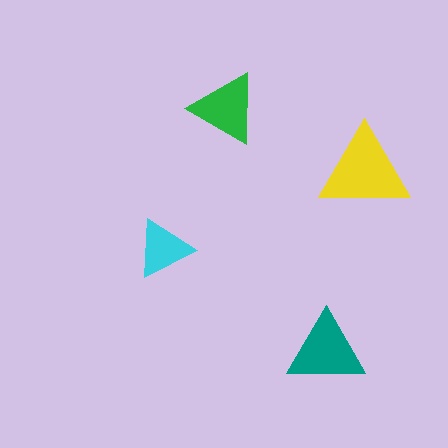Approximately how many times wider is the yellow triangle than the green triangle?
About 1.5 times wider.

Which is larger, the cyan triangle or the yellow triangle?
The yellow one.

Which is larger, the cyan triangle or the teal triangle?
The teal one.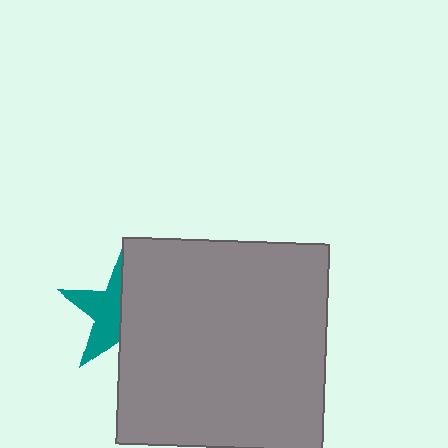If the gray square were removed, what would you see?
You would see the complete teal star.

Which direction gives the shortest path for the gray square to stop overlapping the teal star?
Moving right gives the shortest separation.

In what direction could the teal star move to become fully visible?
The teal star could move left. That would shift it out from behind the gray square entirely.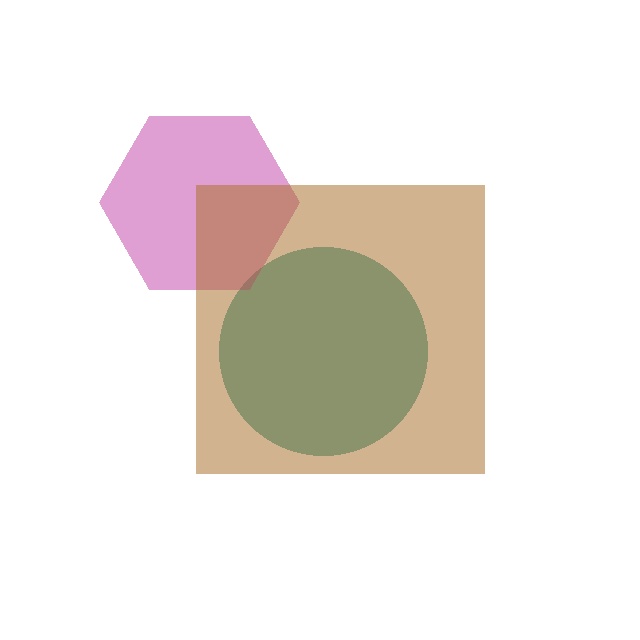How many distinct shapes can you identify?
There are 3 distinct shapes: a teal circle, a magenta hexagon, a brown square.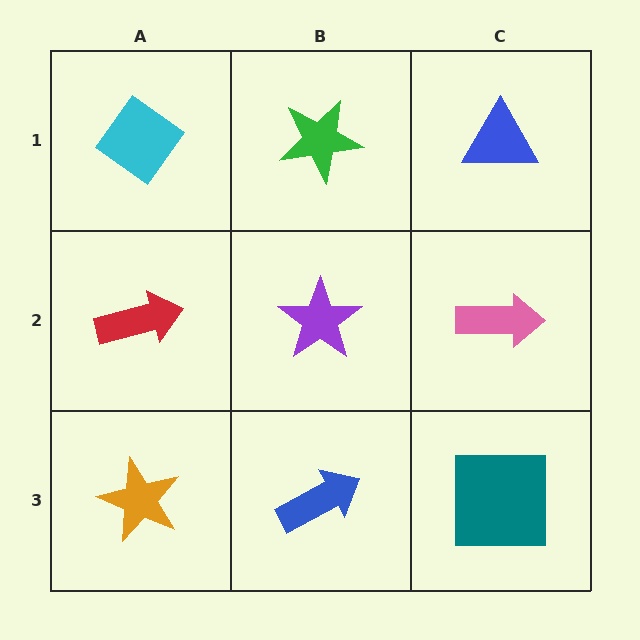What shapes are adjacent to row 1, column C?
A pink arrow (row 2, column C), a green star (row 1, column B).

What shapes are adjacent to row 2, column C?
A blue triangle (row 1, column C), a teal square (row 3, column C), a purple star (row 2, column B).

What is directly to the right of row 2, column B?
A pink arrow.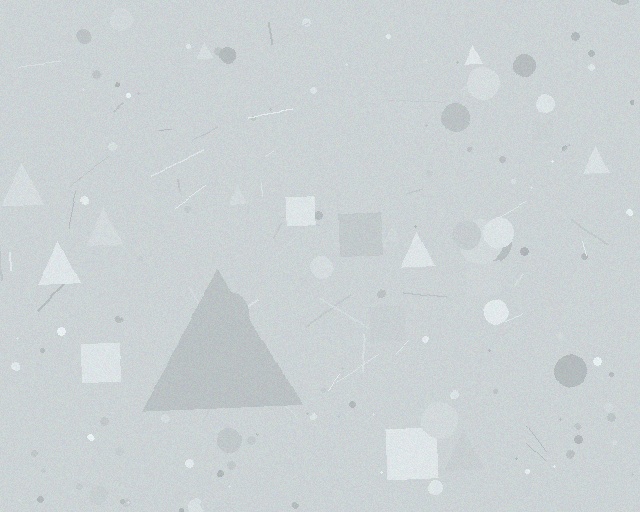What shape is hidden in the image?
A triangle is hidden in the image.